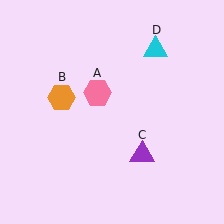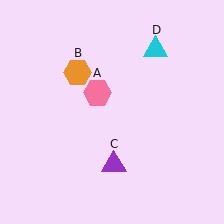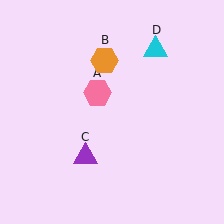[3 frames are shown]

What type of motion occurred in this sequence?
The orange hexagon (object B), purple triangle (object C) rotated clockwise around the center of the scene.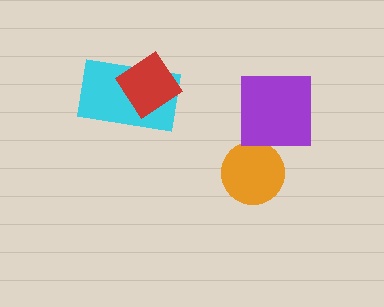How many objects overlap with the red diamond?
1 object overlaps with the red diamond.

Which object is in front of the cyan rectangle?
The red diamond is in front of the cyan rectangle.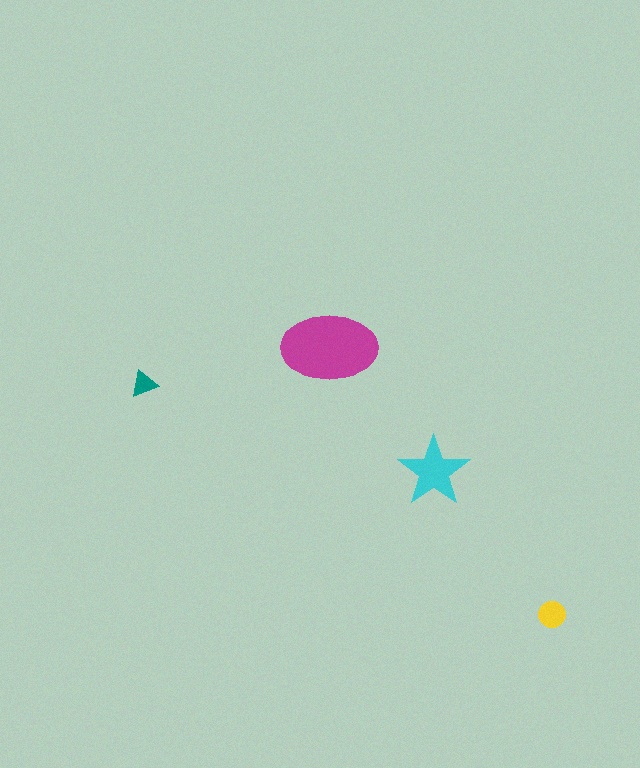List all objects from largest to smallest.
The magenta ellipse, the cyan star, the yellow circle, the teal triangle.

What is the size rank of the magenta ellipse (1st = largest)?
1st.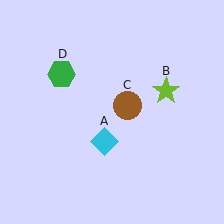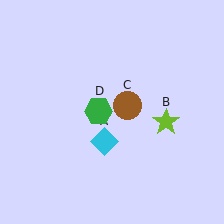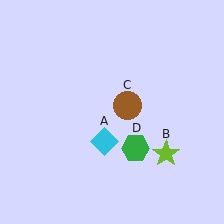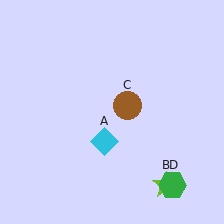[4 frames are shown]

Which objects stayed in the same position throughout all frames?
Cyan diamond (object A) and brown circle (object C) remained stationary.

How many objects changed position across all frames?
2 objects changed position: lime star (object B), green hexagon (object D).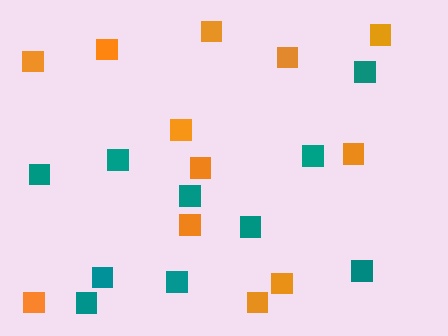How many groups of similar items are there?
There are 2 groups: one group of orange squares (12) and one group of teal squares (10).